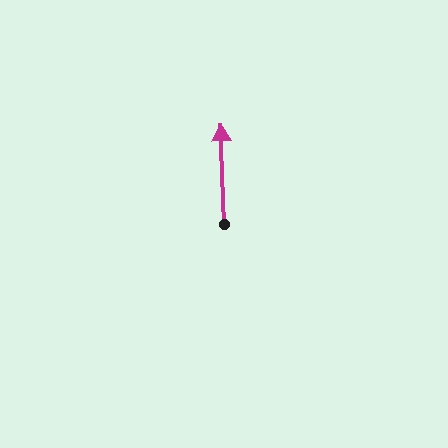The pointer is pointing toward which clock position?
Roughly 12 o'clock.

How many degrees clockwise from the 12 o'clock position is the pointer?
Approximately 358 degrees.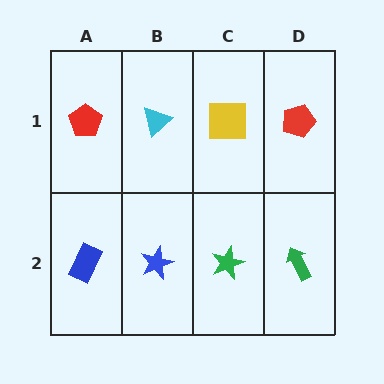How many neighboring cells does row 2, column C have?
3.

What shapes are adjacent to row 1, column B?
A blue star (row 2, column B), a red pentagon (row 1, column A), a yellow square (row 1, column C).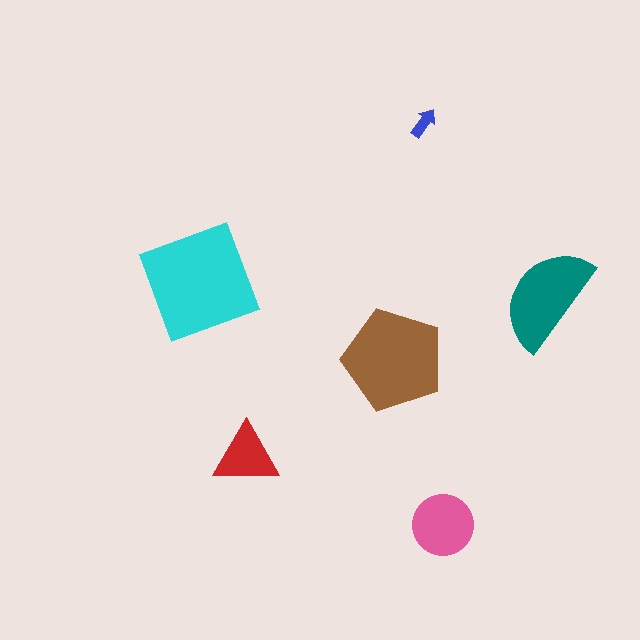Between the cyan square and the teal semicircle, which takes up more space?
The cyan square.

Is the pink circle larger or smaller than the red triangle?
Larger.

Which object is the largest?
The cyan square.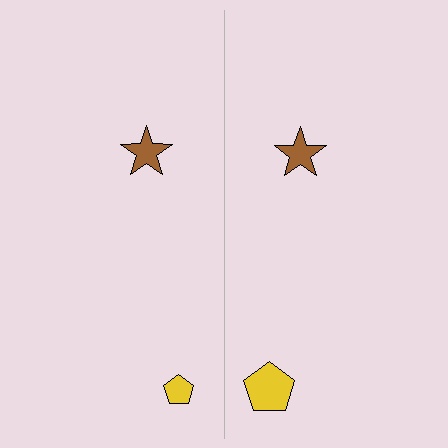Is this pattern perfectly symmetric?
No, the pattern is not perfectly symmetric. The yellow pentagon on the right side has a different size than its mirror counterpart.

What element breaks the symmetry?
The yellow pentagon on the right side has a different size than its mirror counterpart.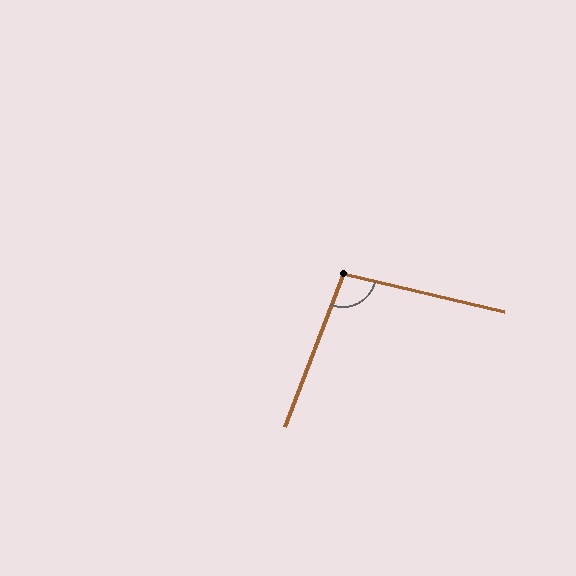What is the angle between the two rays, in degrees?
Approximately 98 degrees.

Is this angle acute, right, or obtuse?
It is obtuse.